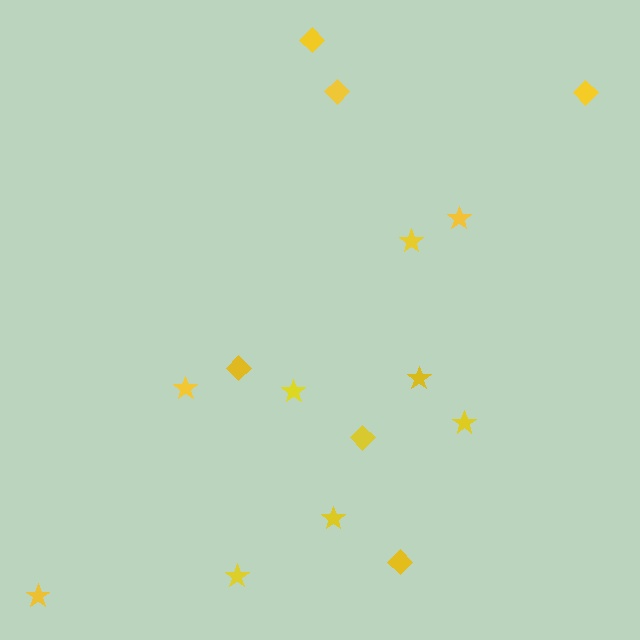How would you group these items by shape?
There are 2 groups: one group of stars (9) and one group of diamonds (6).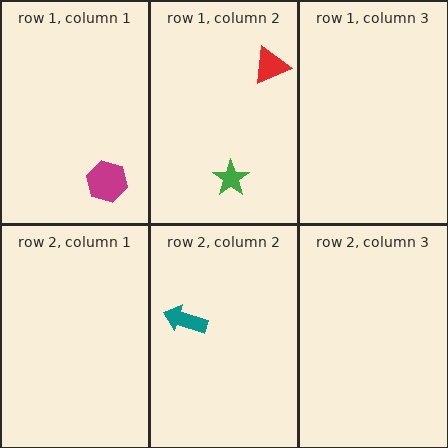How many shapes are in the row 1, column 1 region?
1.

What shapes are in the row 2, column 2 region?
The teal arrow.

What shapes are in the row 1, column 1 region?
The magenta hexagon.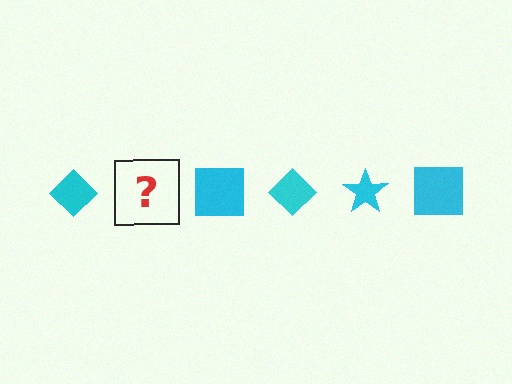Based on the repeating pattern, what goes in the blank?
The blank should be a cyan star.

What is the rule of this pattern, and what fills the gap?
The rule is that the pattern cycles through diamond, star, square shapes in cyan. The gap should be filled with a cyan star.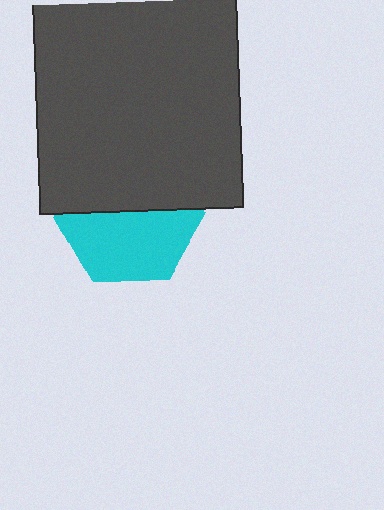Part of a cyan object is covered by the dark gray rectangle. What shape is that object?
It is a hexagon.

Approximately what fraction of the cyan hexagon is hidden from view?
Roughly 47% of the cyan hexagon is hidden behind the dark gray rectangle.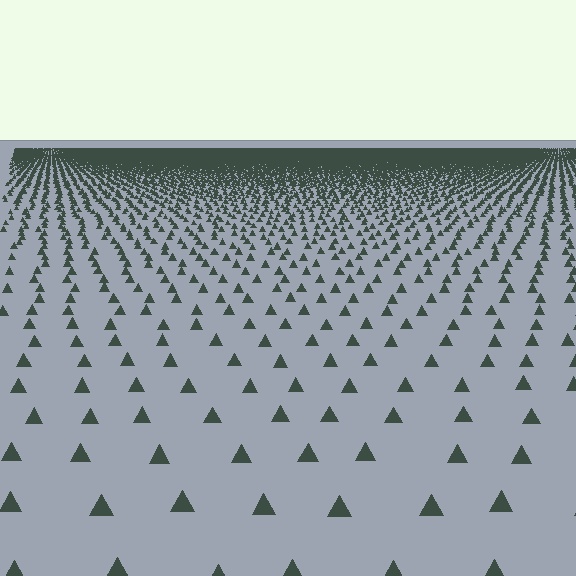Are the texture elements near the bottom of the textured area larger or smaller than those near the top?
Larger. Near the bottom, elements are closer to the viewer and appear at a bigger on-screen size.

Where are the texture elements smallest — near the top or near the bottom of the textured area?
Near the top.